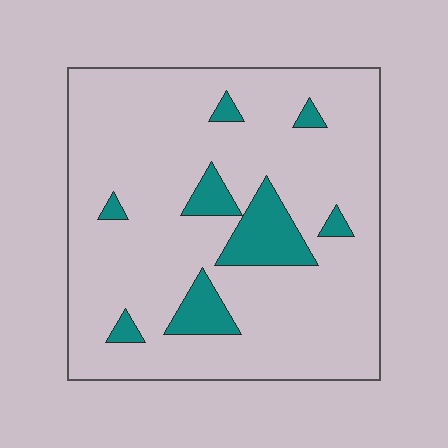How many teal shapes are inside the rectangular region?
8.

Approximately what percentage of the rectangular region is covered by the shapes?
Approximately 15%.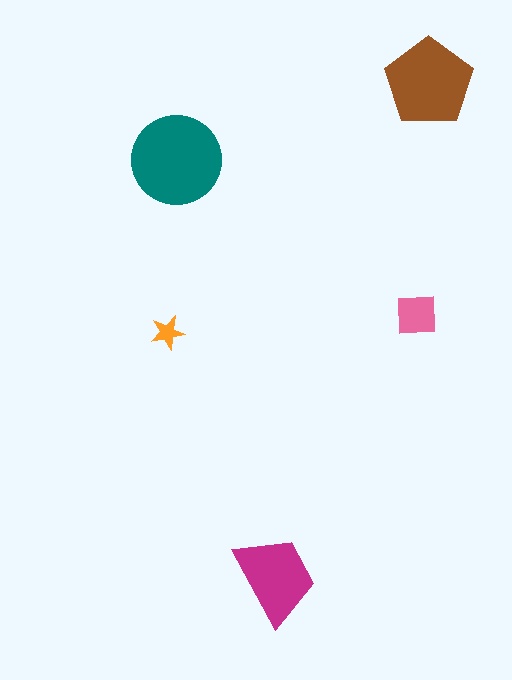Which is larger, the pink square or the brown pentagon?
The brown pentagon.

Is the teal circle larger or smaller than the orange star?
Larger.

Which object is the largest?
The teal circle.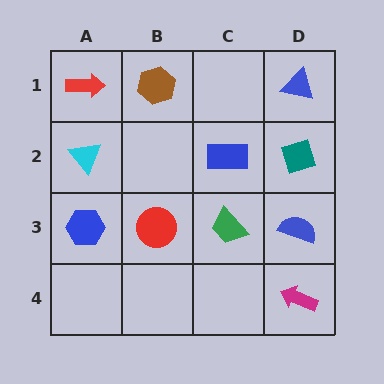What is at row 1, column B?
A brown hexagon.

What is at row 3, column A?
A blue hexagon.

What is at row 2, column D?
A teal diamond.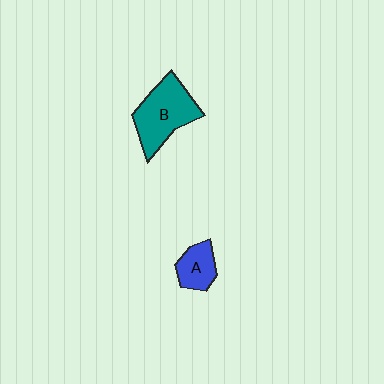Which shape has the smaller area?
Shape A (blue).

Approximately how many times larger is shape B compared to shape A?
Approximately 2.0 times.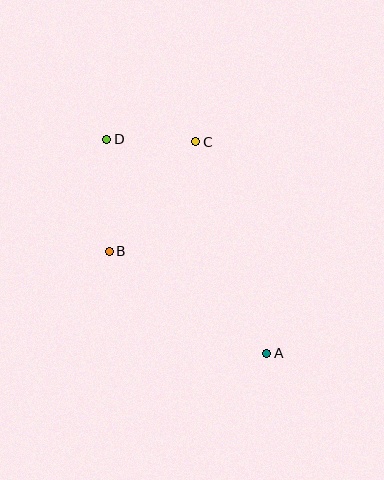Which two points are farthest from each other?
Points A and D are farthest from each other.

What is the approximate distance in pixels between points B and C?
The distance between B and C is approximately 140 pixels.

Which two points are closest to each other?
Points C and D are closest to each other.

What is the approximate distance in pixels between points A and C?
The distance between A and C is approximately 223 pixels.